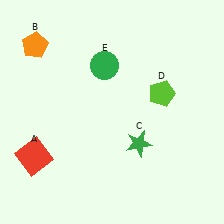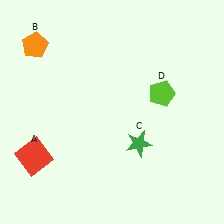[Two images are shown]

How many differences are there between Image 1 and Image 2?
There is 1 difference between the two images.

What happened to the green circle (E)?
The green circle (E) was removed in Image 2. It was in the top-left area of Image 1.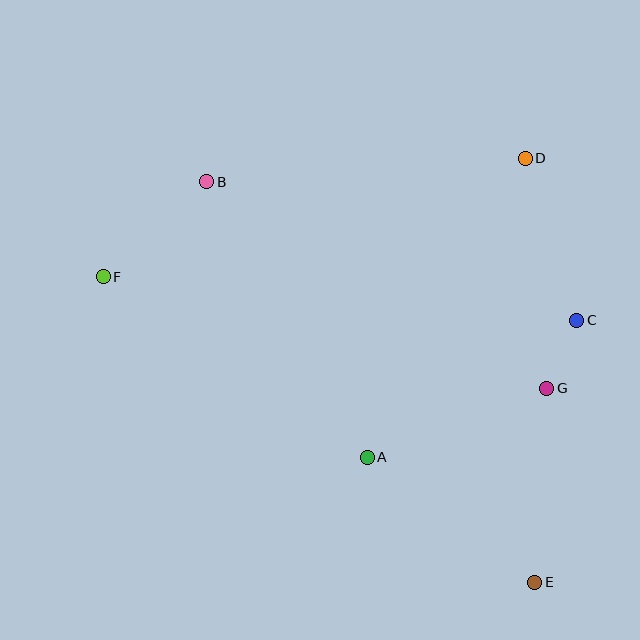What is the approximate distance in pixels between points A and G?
The distance between A and G is approximately 192 pixels.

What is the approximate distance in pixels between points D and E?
The distance between D and E is approximately 424 pixels.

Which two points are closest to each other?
Points C and G are closest to each other.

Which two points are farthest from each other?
Points E and F are farthest from each other.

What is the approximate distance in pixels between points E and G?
The distance between E and G is approximately 194 pixels.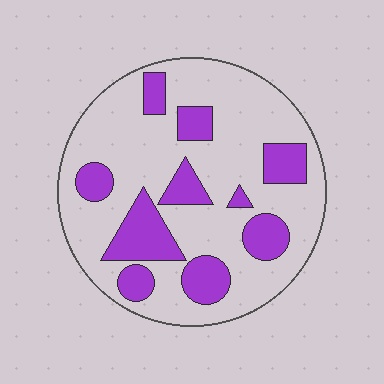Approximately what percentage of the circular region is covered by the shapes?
Approximately 25%.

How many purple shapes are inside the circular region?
10.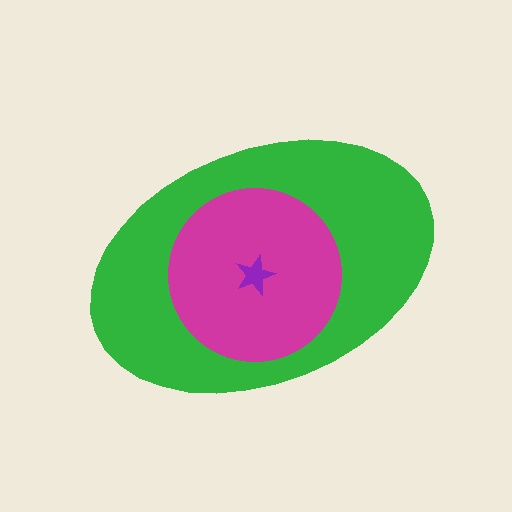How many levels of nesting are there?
3.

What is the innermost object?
The purple star.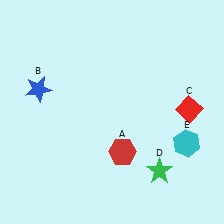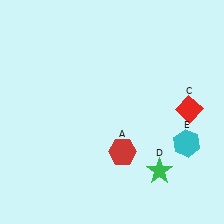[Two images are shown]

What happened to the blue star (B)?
The blue star (B) was removed in Image 2. It was in the top-left area of Image 1.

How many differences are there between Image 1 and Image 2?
There is 1 difference between the two images.